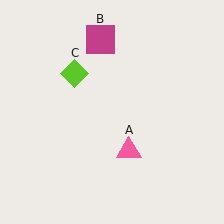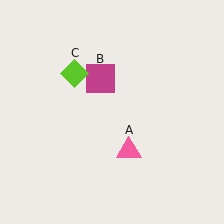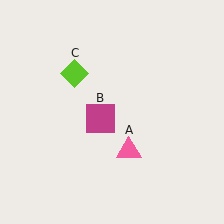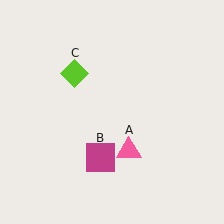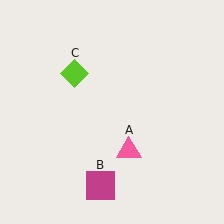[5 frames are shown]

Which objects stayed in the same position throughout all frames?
Pink triangle (object A) and lime diamond (object C) remained stationary.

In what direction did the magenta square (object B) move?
The magenta square (object B) moved down.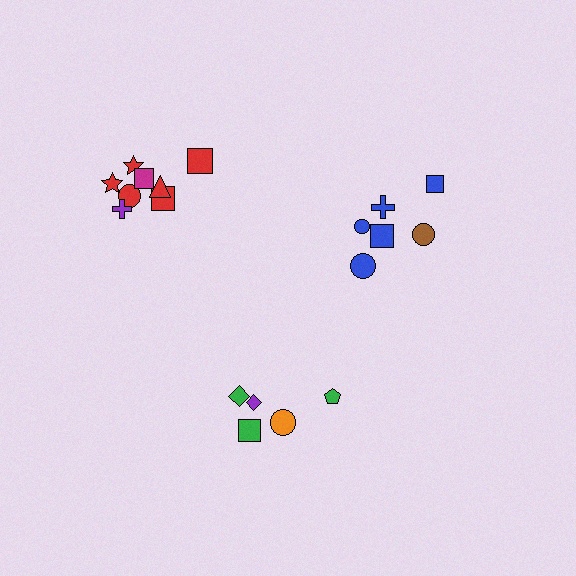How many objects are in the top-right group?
There are 6 objects.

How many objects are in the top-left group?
There are 8 objects.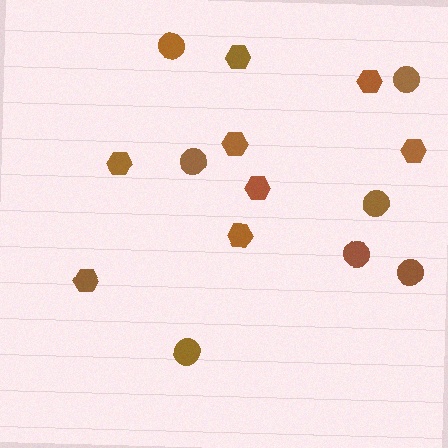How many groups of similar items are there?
There are 2 groups: one group of circles (7) and one group of hexagons (8).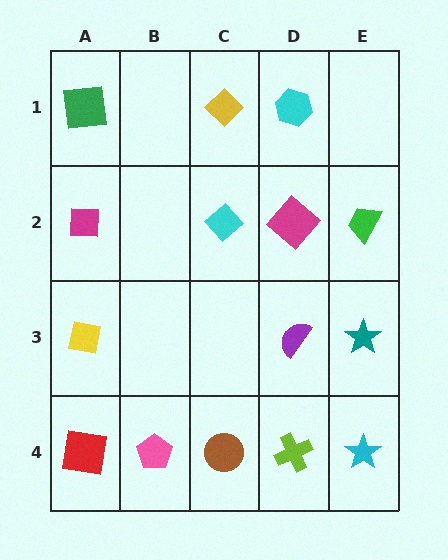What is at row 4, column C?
A brown circle.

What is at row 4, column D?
A lime cross.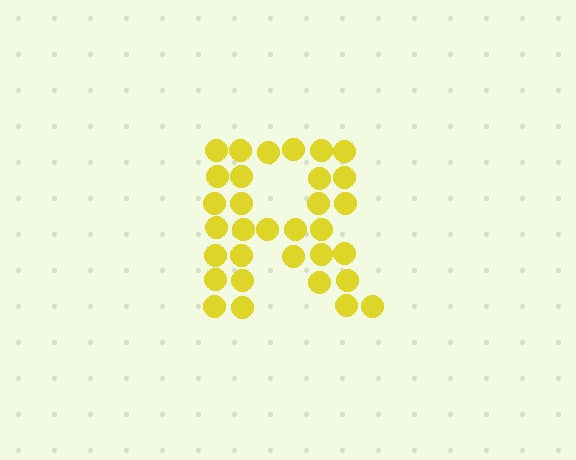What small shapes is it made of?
It is made of small circles.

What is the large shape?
The large shape is the letter R.